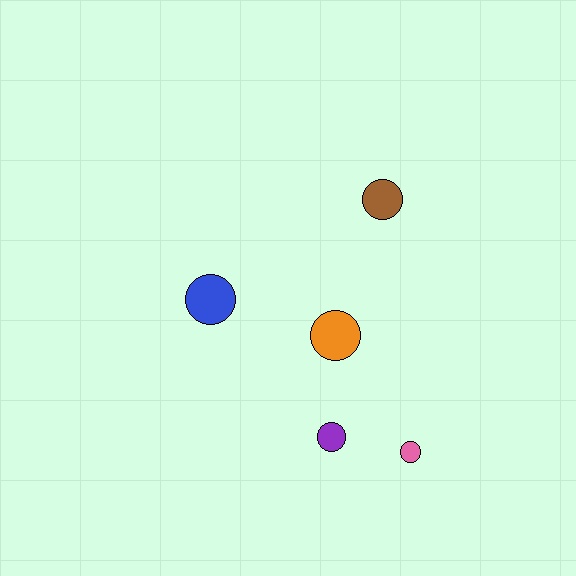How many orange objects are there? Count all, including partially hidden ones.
There is 1 orange object.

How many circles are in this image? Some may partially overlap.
There are 5 circles.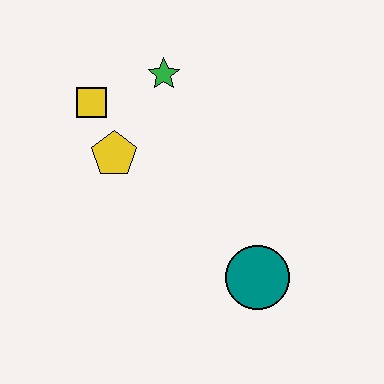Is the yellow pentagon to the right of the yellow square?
Yes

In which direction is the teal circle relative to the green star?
The teal circle is below the green star.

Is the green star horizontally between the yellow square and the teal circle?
Yes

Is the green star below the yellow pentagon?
No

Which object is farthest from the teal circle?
The yellow square is farthest from the teal circle.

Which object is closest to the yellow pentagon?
The yellow square is closest to the yellow pentagon.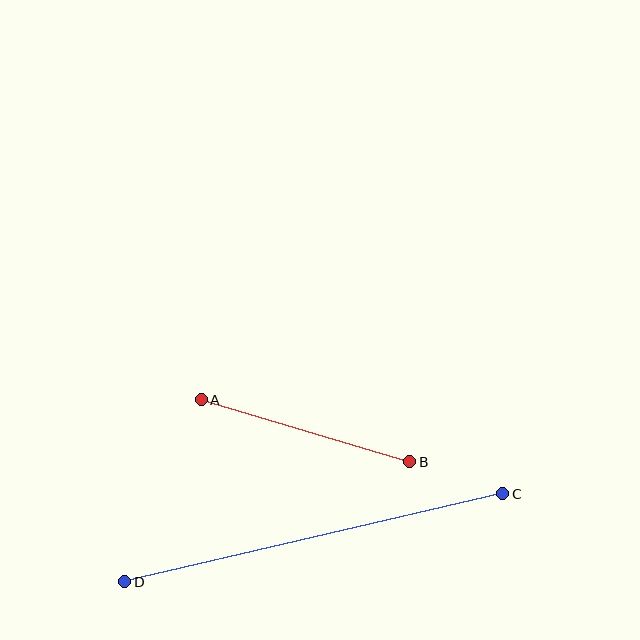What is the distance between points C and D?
The distance is approximately 388 pixels.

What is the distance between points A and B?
The distance is approximately 217 pixels.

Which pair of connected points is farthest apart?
Points C and D are farthest apart.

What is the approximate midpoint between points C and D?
The midpoint is at approximately (314, 538) pixels.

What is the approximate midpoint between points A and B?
The midpoint is at approximately (306, 431) pixels.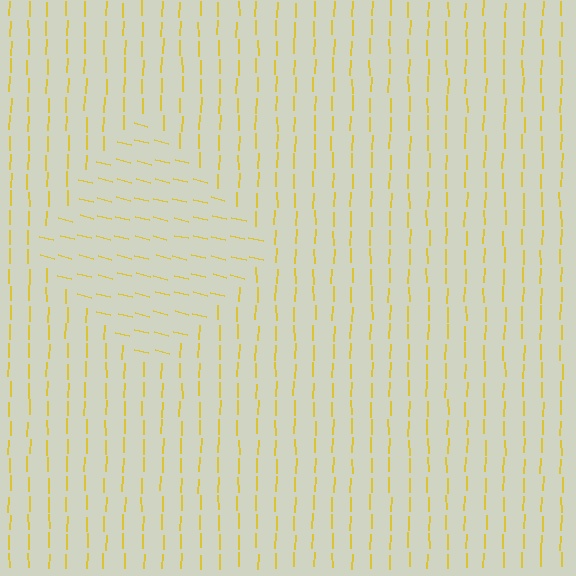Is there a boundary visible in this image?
Yes, there is a texture boundary formed by a change in line orientation.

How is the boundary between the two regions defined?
The boundary is defined purely by a change in line orientation (approximately 77 degrees difference). All lines are the same color and thickness.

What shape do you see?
I see a diamond.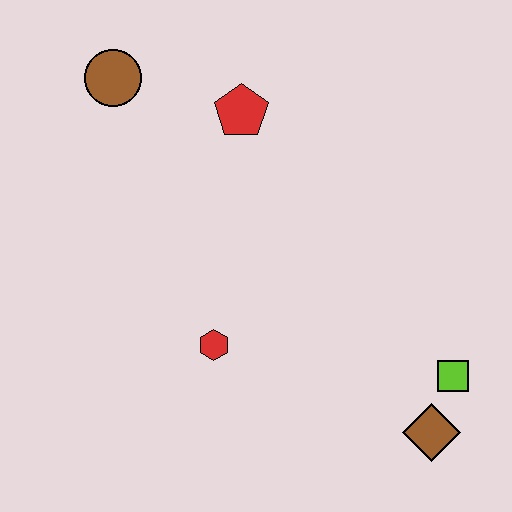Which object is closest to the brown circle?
The red pentagon is closest to the brown circle.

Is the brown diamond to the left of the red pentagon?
No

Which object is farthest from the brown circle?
The brown diamond is farthest from the brown circle.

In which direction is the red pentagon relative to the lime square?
The red pentagon is above the lime square.